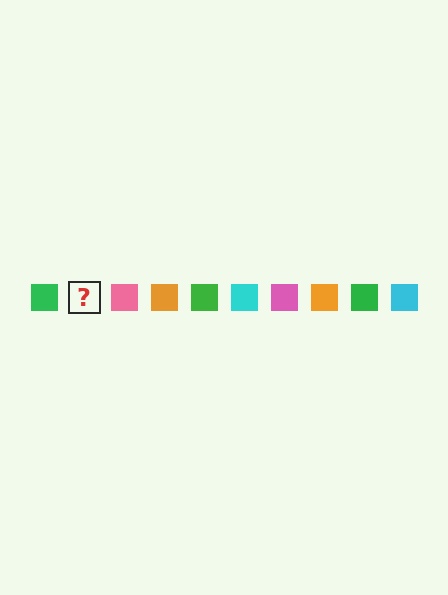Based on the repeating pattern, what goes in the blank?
The blank should be a cyan square.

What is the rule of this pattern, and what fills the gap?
The rule is that the pattern cycles through green, cyan, pink, orange squares. The gap should be filled with a cyan square.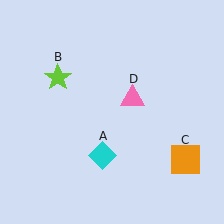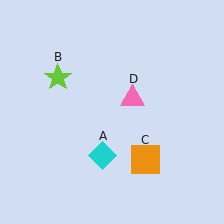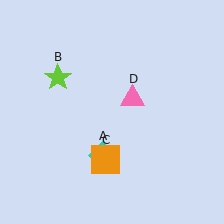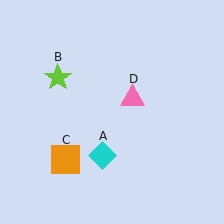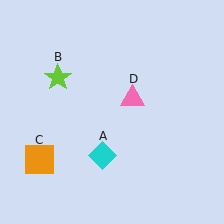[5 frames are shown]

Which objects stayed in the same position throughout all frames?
Cyan diamond (object A) and lime star (object B) and pink triangle (object D) remained stationary.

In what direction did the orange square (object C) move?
The orange square (object C) moved left.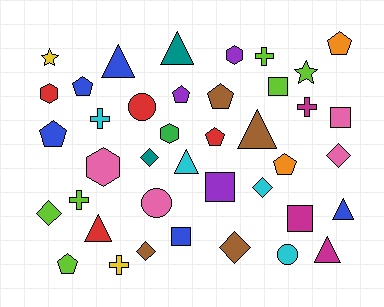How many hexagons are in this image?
There are 4 hexagons.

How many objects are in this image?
There are 40 objects.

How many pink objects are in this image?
There are 4 pink objects.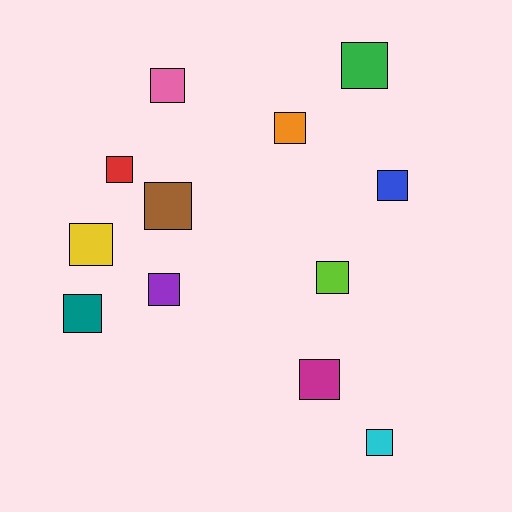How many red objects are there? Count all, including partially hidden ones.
There is 1 red object.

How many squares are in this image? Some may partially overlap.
There are 12 squares.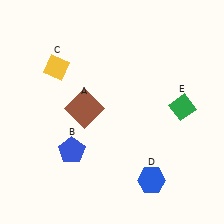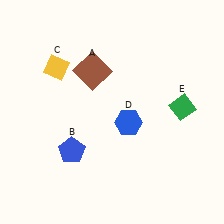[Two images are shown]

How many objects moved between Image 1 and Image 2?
2 objects moved between the two images.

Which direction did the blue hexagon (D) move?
The blue hexagon (D) moved up.